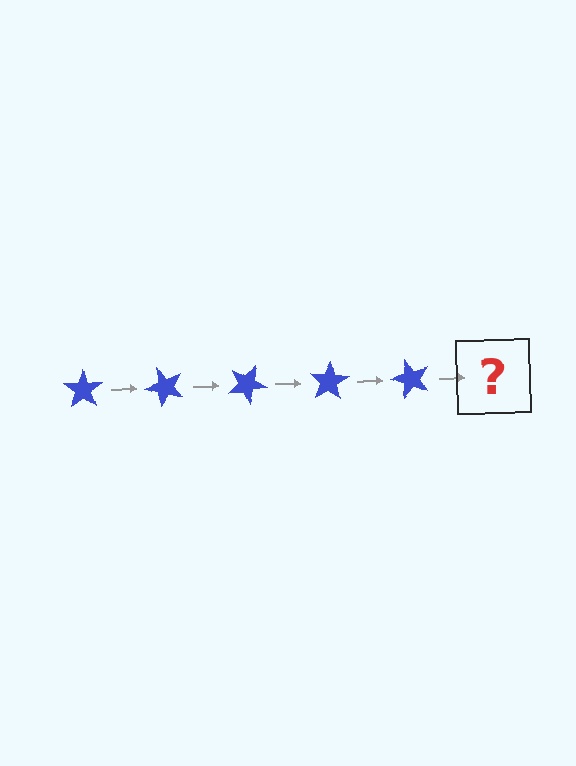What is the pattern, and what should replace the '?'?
The pattern is that the star rotates 50 degrees each step. The '?' should be a blue star rotated 250 degrees.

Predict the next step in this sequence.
The next step is a blue star rotated 250 degrees.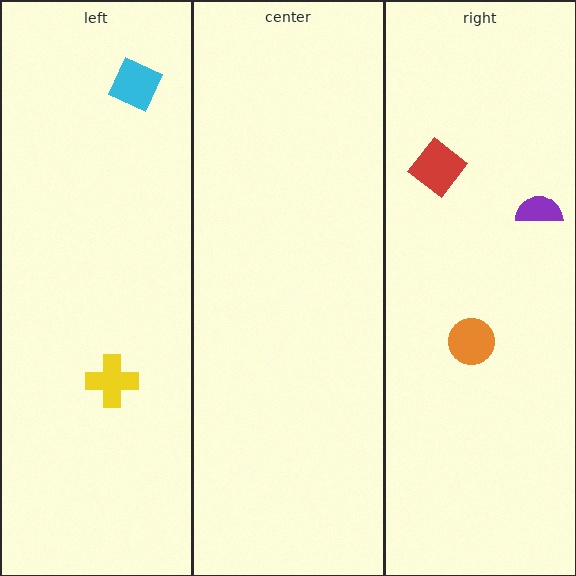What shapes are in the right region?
The purple semicircle, the red diamond, the orange circle.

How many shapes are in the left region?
2.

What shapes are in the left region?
The cyan diamond, the yellow cross.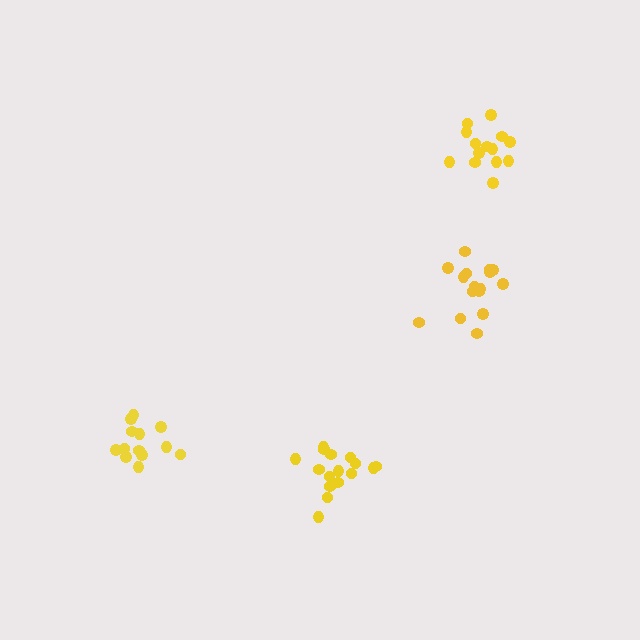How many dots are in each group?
Group 1: 14 dots, Group 2: 16 dots, Group 3: 13 dots, Group 4: 16 dots (59 total).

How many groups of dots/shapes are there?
There are 4 groups.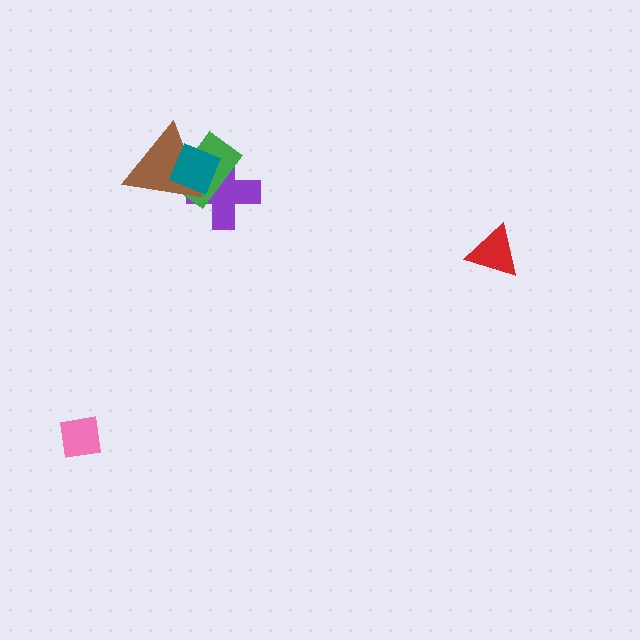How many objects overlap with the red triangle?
0 objects overlap with the red triangle.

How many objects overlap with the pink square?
0 objects overlap with the pink square.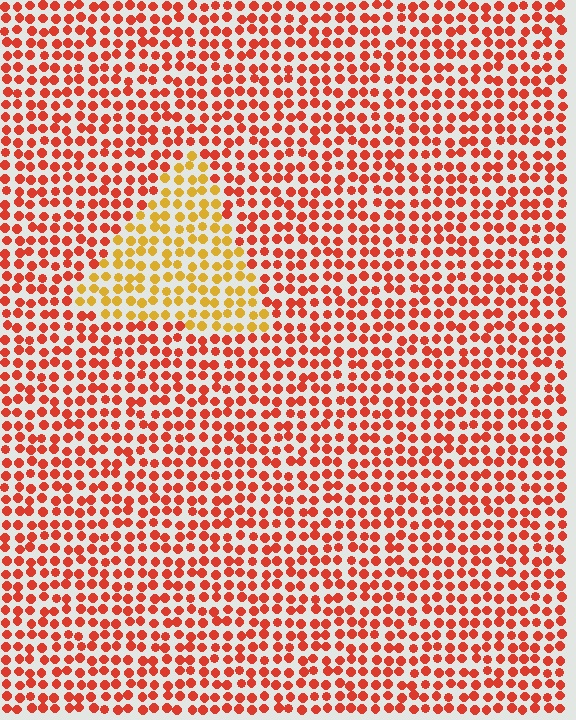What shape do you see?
I see a triangle.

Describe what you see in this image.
The image is filled with small red elements in a uniform arrangement. A triangle-shaped region is visible where the elements are tinted to a slightly different hue, forming a subtle color boundary.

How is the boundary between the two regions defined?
The boundary is defined purely by a slight shift in hue (about 40 degrees). Spacing, size, and orientation are identical on both sides.